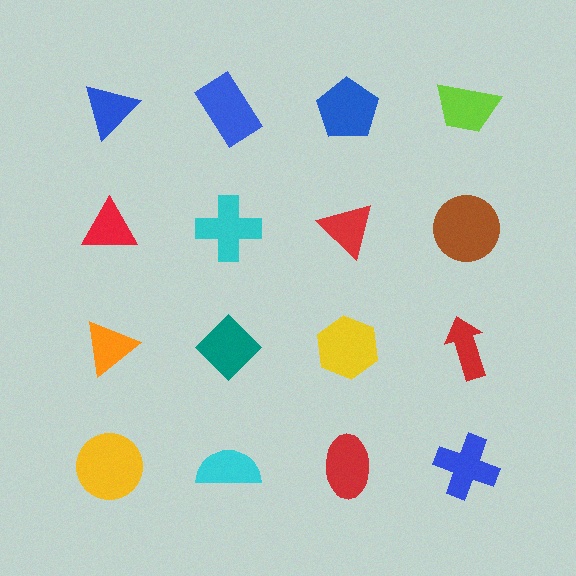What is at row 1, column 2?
A blue rectangle.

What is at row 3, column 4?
A red arrow.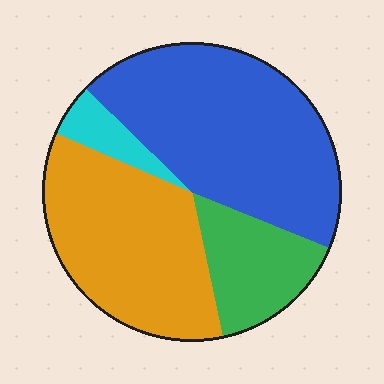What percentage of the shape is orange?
Orange covers around 35% of the shape.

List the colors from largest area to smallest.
From largest to smallest: blue, orange, green, cyan.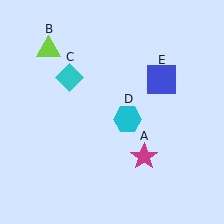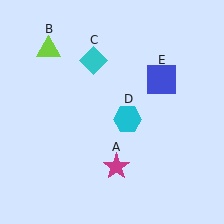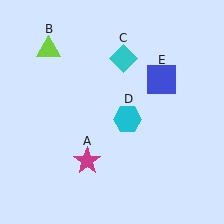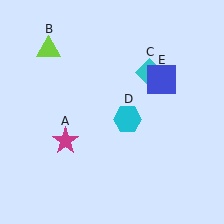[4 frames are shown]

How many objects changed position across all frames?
2 objects changed position: magenta star (object A), cyan diamond (object C).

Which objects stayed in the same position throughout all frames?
Lime triangle (object B) and cyan hexagon (object D) and blue square (object E) remained stationary.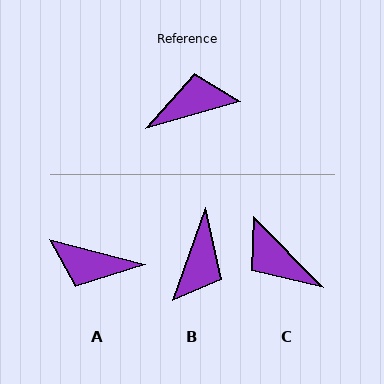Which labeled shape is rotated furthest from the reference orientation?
A, about 149 degrees away.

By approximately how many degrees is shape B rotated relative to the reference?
Approximately 125 degrees clockwise.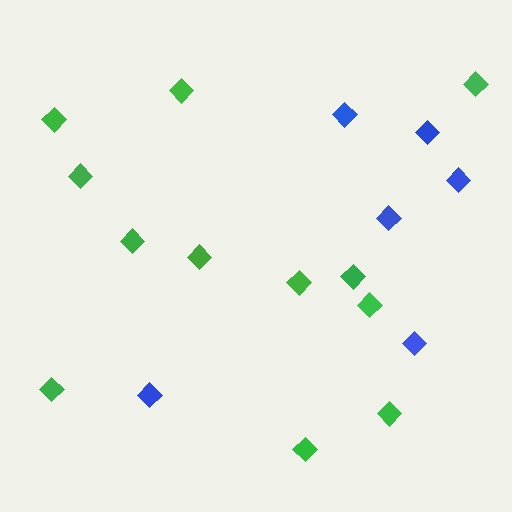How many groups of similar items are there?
There are 2 groups: one group of green diamonds (12) and one group of blue diamonds (6).